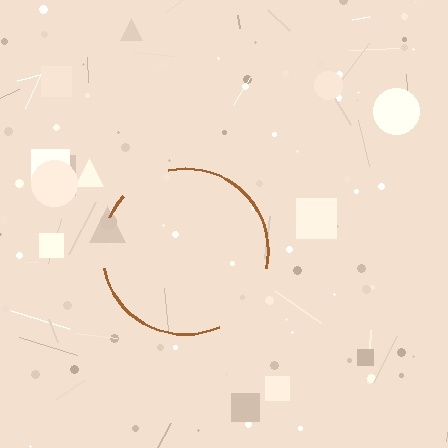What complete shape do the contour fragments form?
The contour fragments form a circle.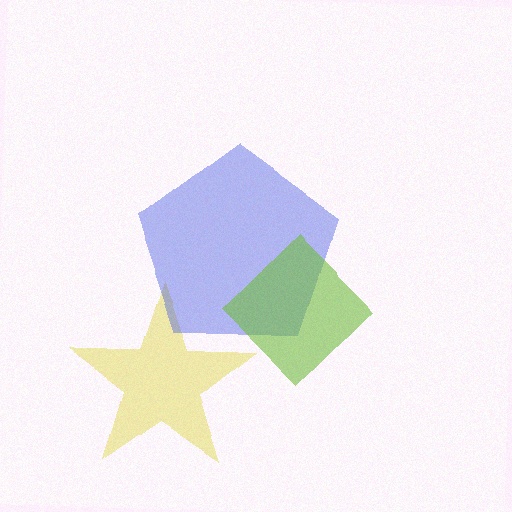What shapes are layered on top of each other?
The layered shapes are: a yellow star, a blue pentagon, a lime diamond.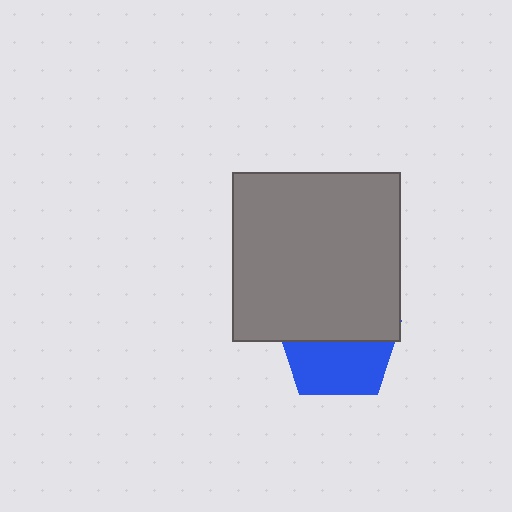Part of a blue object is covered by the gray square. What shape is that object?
It is a pentagon.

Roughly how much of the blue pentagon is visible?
About half of it is visible (roughly 49%).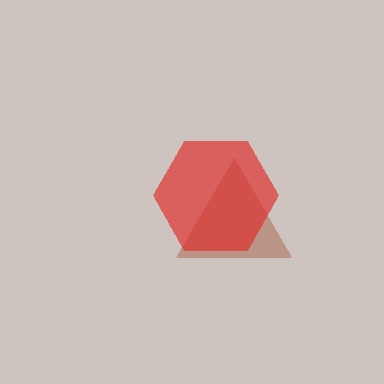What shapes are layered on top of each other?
The layered shapes are: a brown triangle, a red hexagon.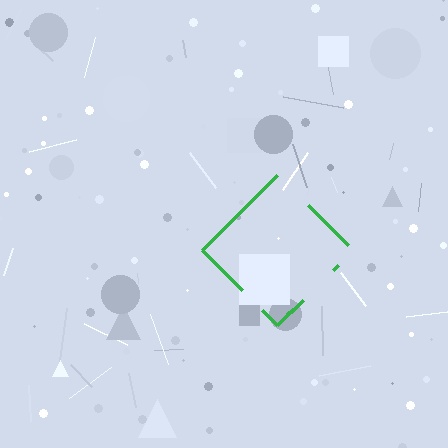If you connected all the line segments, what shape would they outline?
They would outline a diamond.